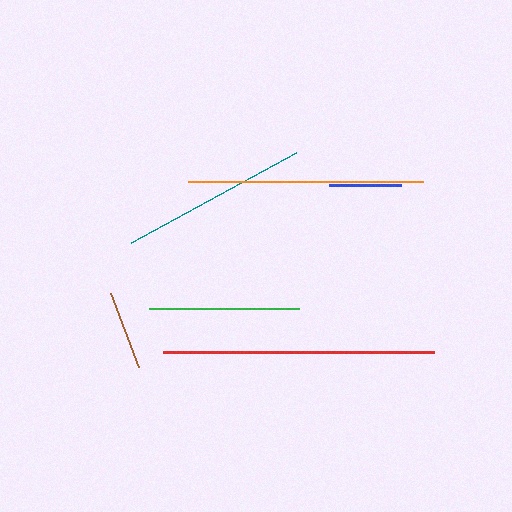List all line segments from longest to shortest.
From longest to shortest: red, orange, teal, green, brown, blue.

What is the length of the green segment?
The green segment is approximately 150 pixels long.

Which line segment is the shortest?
The blue line is the shortest at approximately 72 pixels.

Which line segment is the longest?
The red line is the longest at approximately 271 pixels.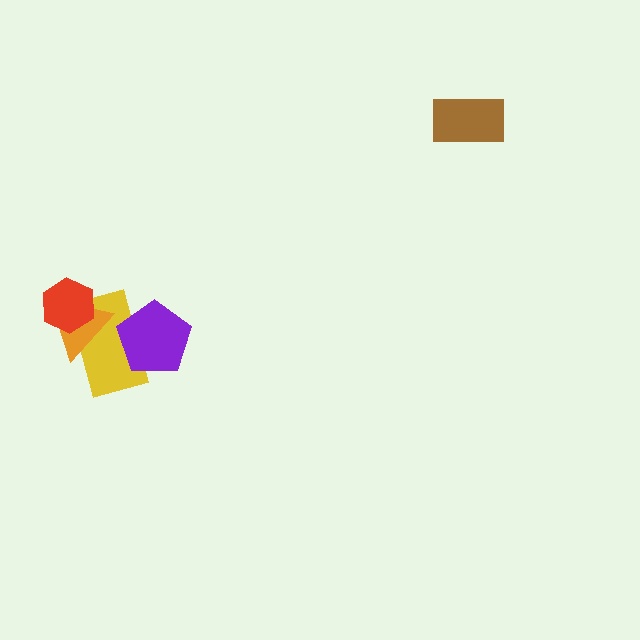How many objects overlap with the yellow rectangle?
3 objects overlap with the yellow rectangle.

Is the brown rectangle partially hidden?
No, no other shape covers it.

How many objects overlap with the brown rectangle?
0 objects overlap with the brown rectangle.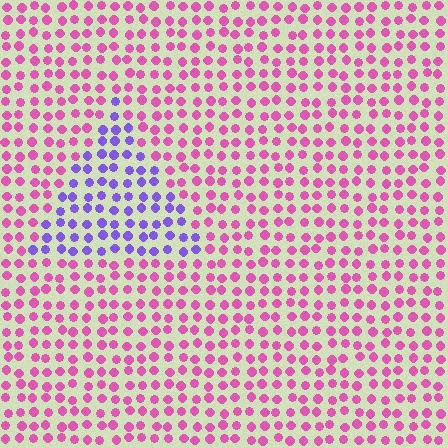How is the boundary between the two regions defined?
The boundary is defined purely by a slight shift in hue (about 60 degrees). Spacing, size, and orientation are identical on both sides.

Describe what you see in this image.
The image is filled with small pink elements in a uniform arrangement. A triangle-shaped region is visible where the elements are tinted to a slightly different hue, forming a subtle color boundary.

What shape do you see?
I see a triangle.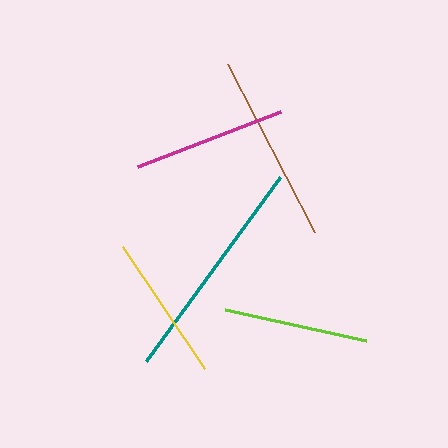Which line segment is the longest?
The teal line is the longest at approximately 228 pixels.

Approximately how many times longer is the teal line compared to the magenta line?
The teal line is approximately 1.5 times the length of the magenta line.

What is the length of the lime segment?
The lime segment is approximately 145 pixels long.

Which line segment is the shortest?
The lime line is the shortest at approximately 145 pixels.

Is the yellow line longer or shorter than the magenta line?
The magenta line is longer than the yellow line.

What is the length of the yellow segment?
The yellow segment is approximately 147 pixels long.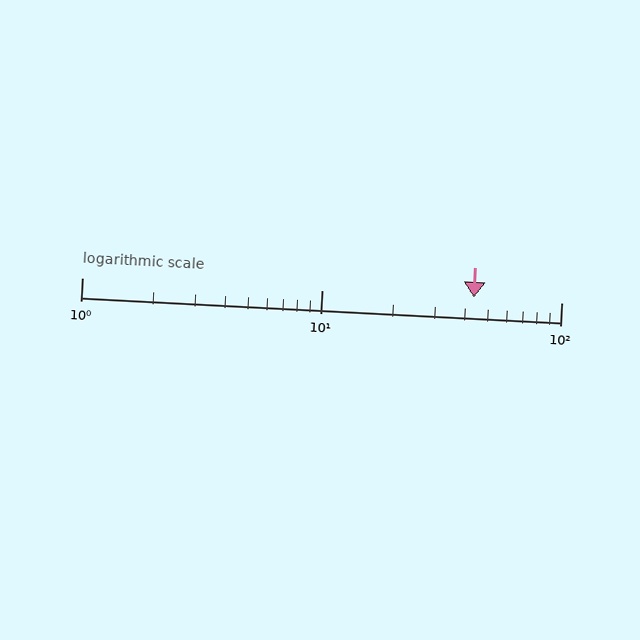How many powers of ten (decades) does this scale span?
The scale spans 2 decades, from 1 to 100.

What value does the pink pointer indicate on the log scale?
The pointer indicates approximately 43.